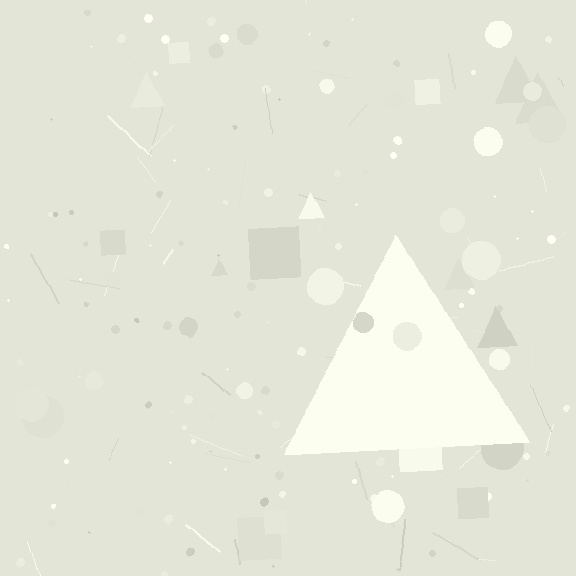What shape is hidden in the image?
A triangle is hidden in the image.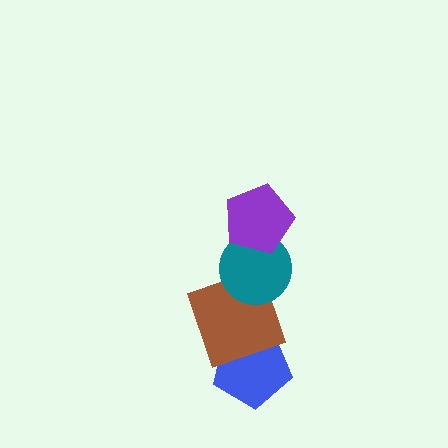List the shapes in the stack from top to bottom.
From top to bottom: the purple pentagon, the teal circle, the brown square, the blue pentagon.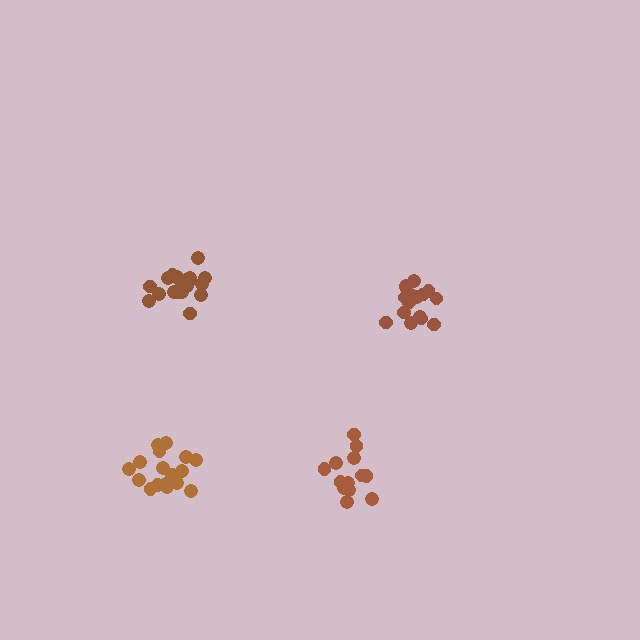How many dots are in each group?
Group 1: 13 dots, Group 2: 17 dots, Group 3: 18 dots, Group 4: 19 dots (67 total).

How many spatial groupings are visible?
There are 4 spatial groupings.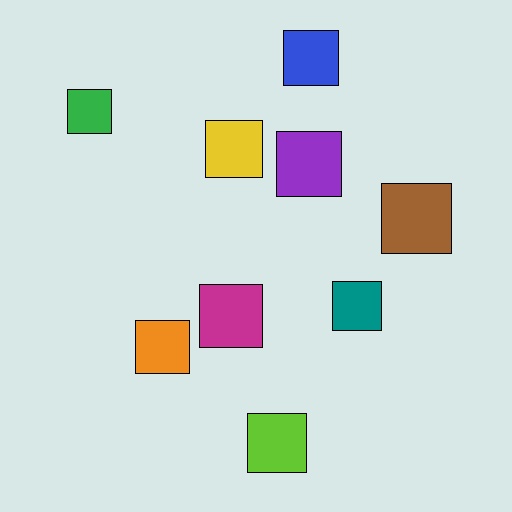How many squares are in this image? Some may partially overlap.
There are 9 squares.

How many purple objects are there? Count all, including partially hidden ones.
There is 1 purple object.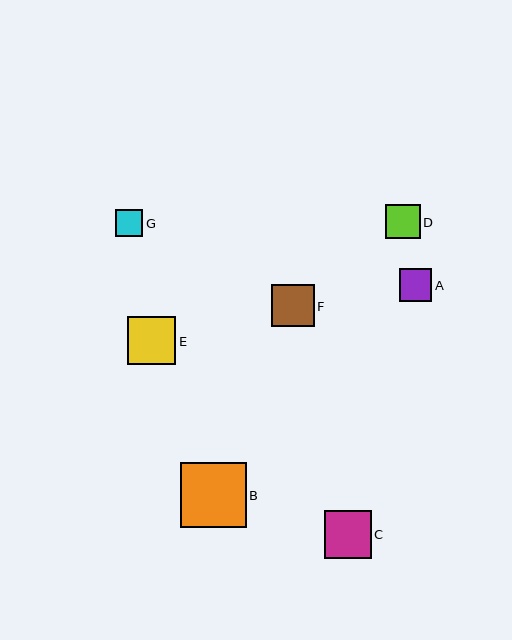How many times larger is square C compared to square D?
Square C is approximately 1.4 times the size of square D.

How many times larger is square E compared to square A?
Square E is approximately 1.5 times the size of square A.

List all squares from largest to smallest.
From largest to smallest: B, E, C, F, D, A, G.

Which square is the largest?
Square B is the largest with a size of approximately 65 pixels.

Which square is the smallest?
Square G is the smallest with a size of approximately 27 pixels.